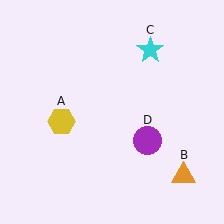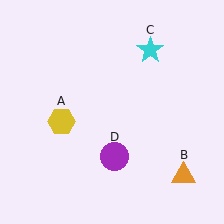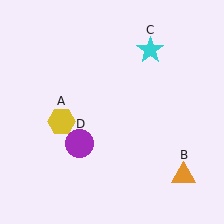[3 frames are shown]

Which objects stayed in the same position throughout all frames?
Yellow hexagon (object A) and orange triangle (object B) and cyan star (object C) remained stationary.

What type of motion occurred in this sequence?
The purple circle (object D) rotated clockwise around the center of the scene.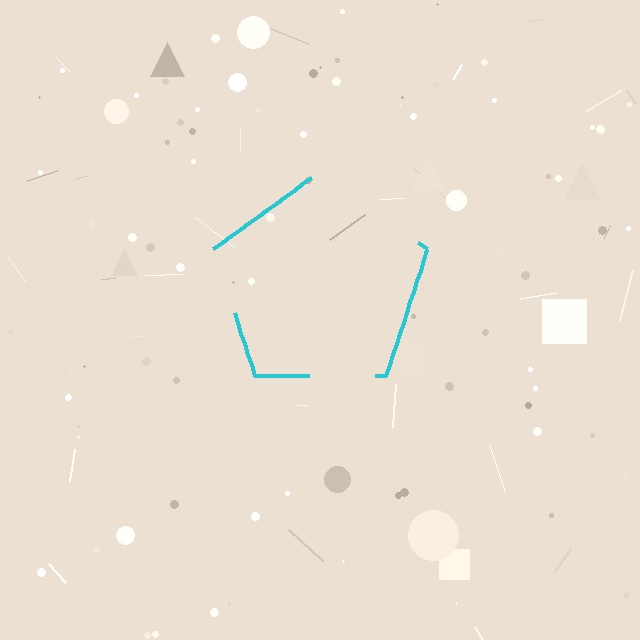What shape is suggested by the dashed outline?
The dashed outline suggests a pentagon.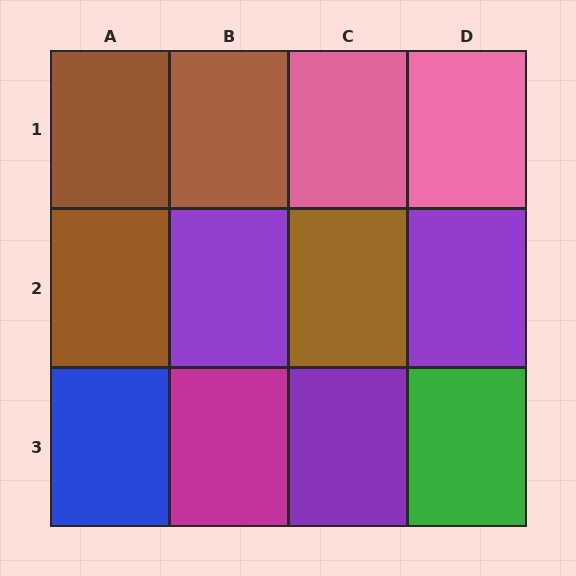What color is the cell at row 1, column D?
Pink.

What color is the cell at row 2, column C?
Brown.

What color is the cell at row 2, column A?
Brown.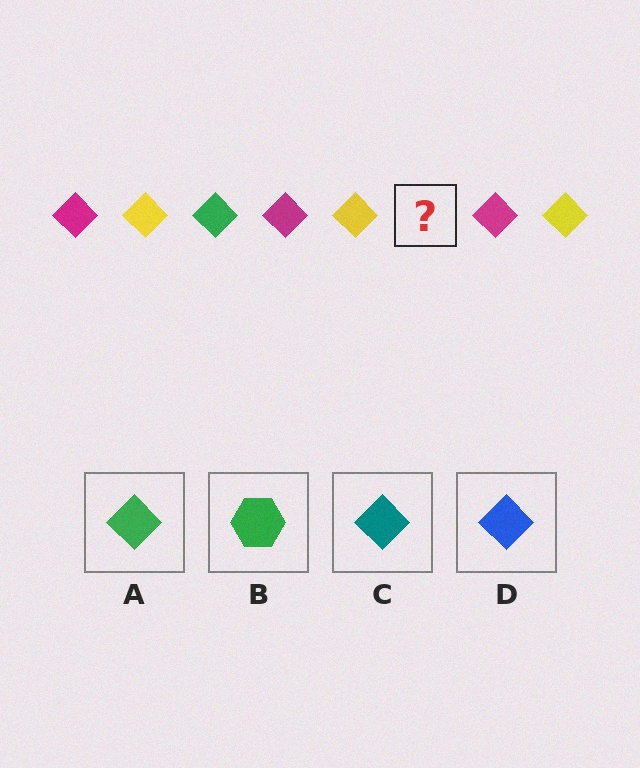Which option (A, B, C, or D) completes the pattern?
A.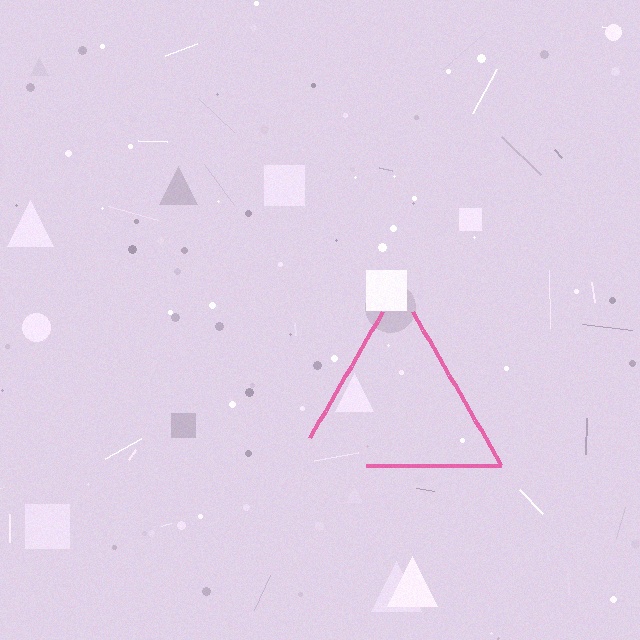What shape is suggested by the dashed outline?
The dashed outline suggests a triangle.